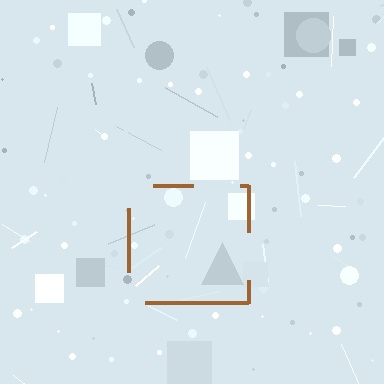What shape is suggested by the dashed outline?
The dashed outline suggests a square.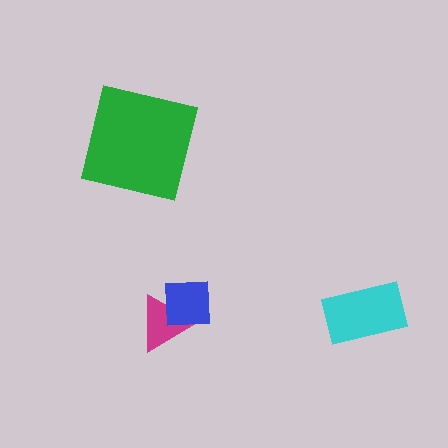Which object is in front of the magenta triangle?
The blue square is in front of the magenta triangle.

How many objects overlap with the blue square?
1 object overlaps with the blue square.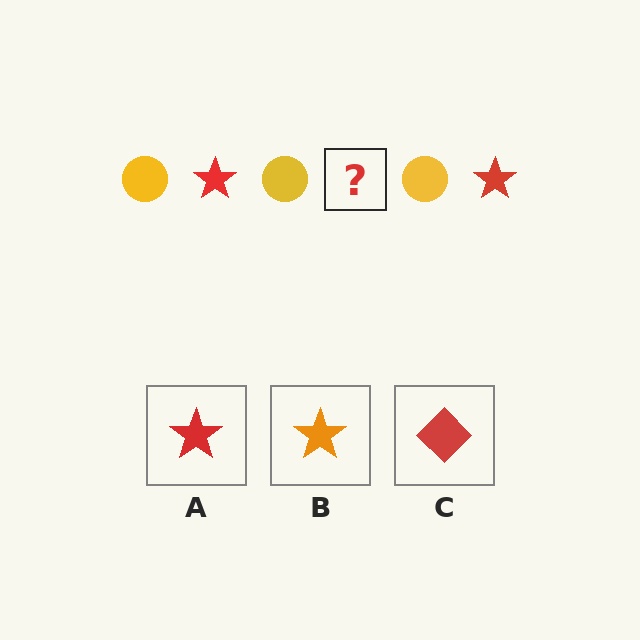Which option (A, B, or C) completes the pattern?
A.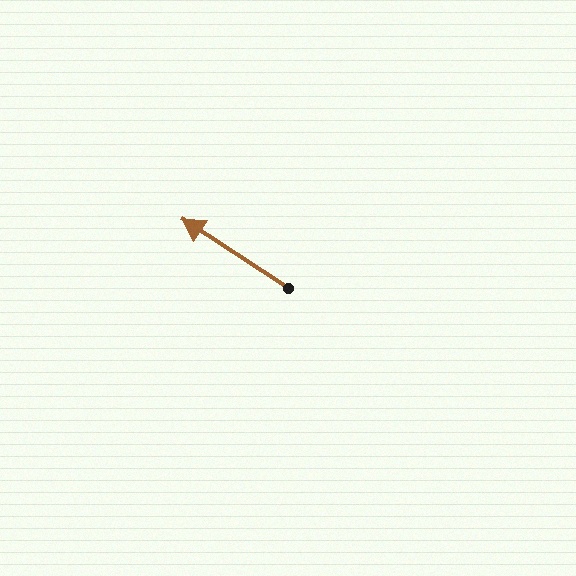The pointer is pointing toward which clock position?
Roughly 10 o'clock.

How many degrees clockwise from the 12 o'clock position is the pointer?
Approximately 303 degrees.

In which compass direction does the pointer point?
Northwest.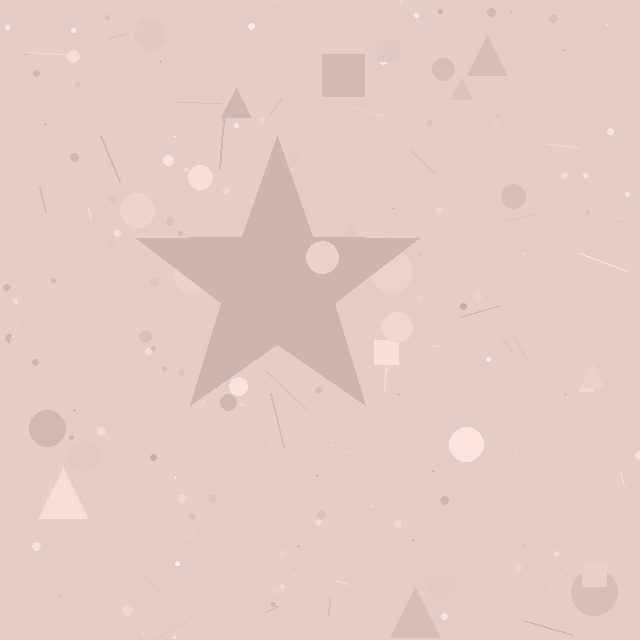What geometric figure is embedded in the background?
A star is embedded in the background.